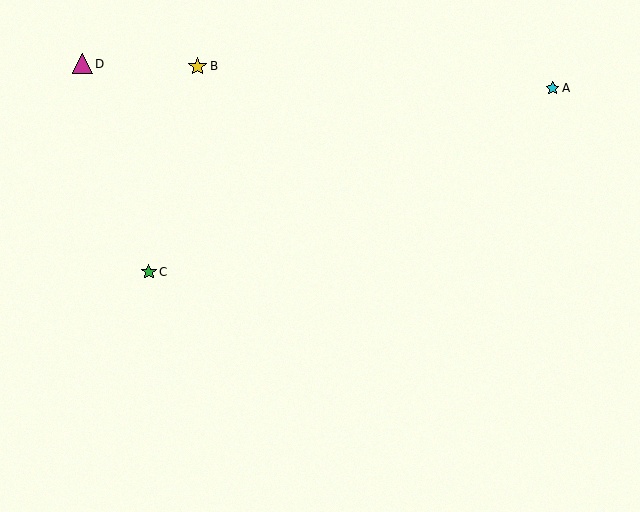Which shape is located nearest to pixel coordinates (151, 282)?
The green star (labeled C) at (149, 272) is nearest to that location.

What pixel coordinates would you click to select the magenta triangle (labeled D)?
Click at (82, 64) to select the magenta triangle D.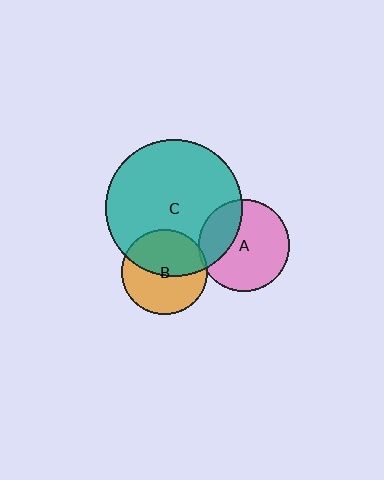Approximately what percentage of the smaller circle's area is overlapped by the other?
Approximately 30%.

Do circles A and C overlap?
Yes.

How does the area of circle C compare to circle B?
Approximately 2.5 times.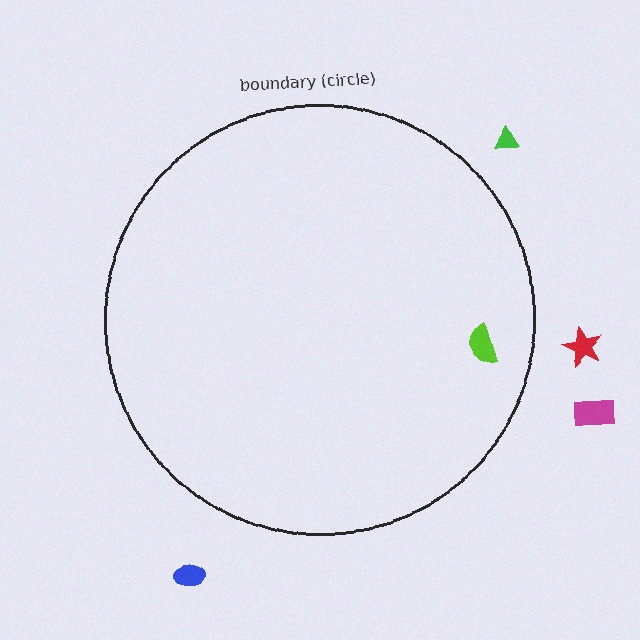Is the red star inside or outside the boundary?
Outside.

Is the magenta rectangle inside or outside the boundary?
Outside.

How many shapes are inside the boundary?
1 inside, 4 outside.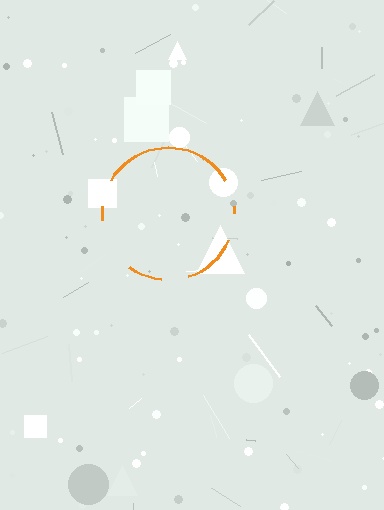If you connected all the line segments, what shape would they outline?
They would outline a circle.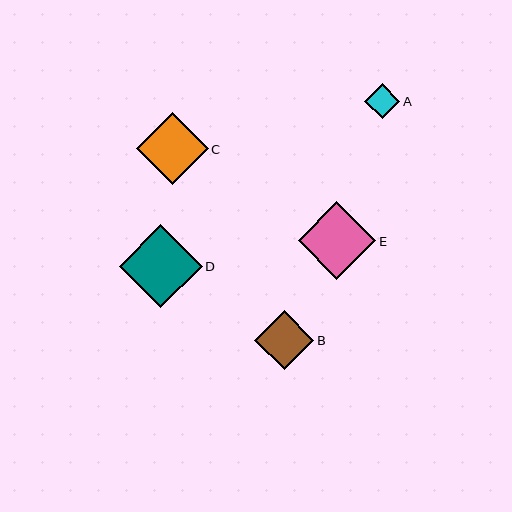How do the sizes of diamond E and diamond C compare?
Diamond E and diamond C are approximately the same size.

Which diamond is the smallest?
Diamond A is the smallest with a size of approximately 35 pixels.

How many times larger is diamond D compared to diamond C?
Diamond D is approximately 1.2 times the size of diamond C.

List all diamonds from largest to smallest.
From largest to smallest: D, E, C, B, A.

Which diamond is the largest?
Diamond D is the largest with a size of approximately 83 pixels.